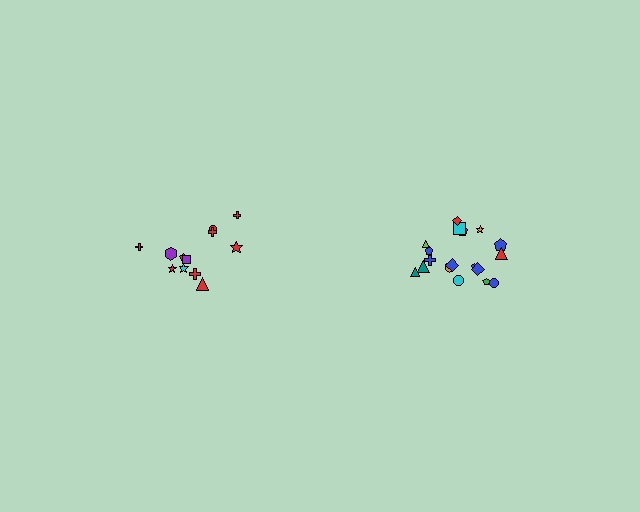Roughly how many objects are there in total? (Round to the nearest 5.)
Roughly 30 objects in total.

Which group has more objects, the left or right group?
The right group.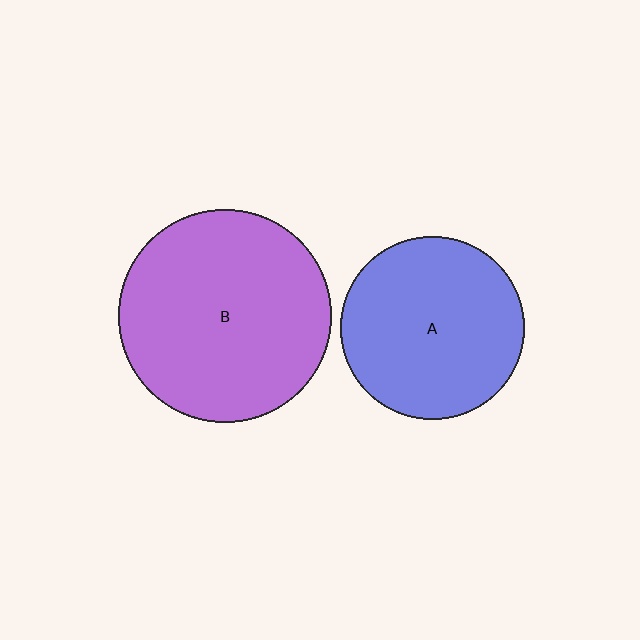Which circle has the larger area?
Circle B (purple).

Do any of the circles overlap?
No, none of the circles overlap.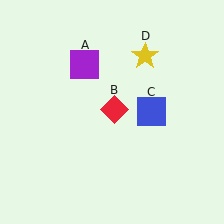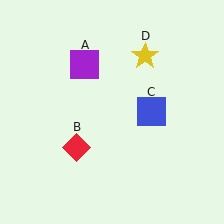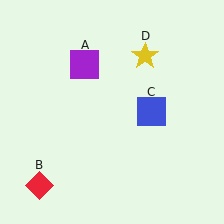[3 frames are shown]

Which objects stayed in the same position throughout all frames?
Purple square (object A) and blue square (object C) and yellow star (object D) remained stationary.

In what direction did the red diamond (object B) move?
The red diamond (object B) moved down and to the left.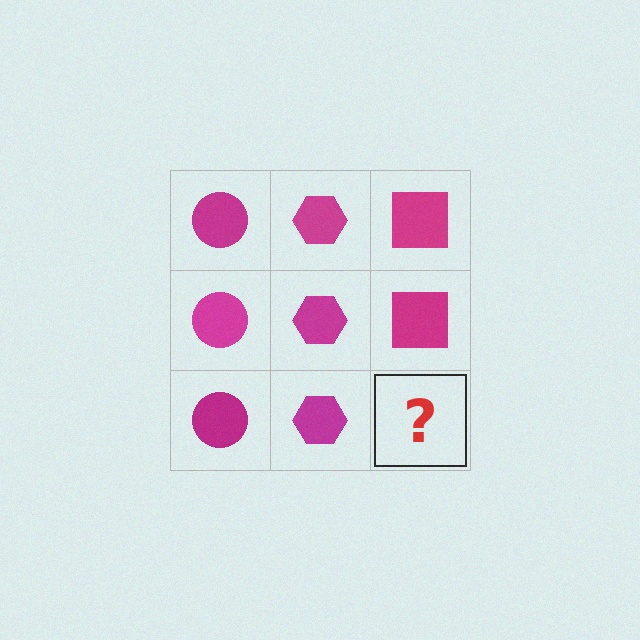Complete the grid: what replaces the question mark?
The question mark should be replaced with a magenta square.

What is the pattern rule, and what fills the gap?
The rule is that each column has a consistent shape. The gap should be filled with a magenta square.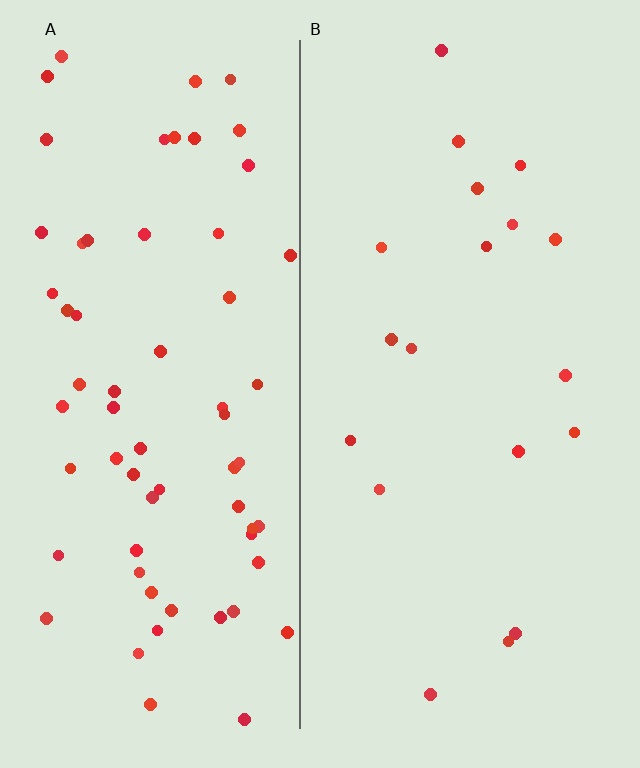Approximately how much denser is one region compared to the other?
Approximately 3.5× — region A over region B.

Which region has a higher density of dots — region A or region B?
A (the left).